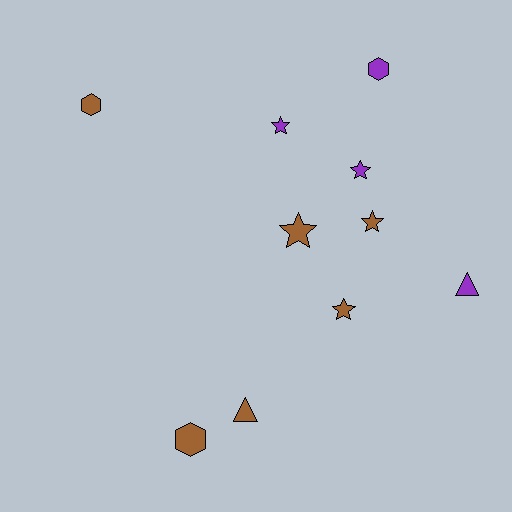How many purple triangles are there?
There is 1 purple triangle.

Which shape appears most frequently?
Star, with 5 objects.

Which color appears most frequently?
Brown, with 6 objects.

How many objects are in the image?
There are 10 objects.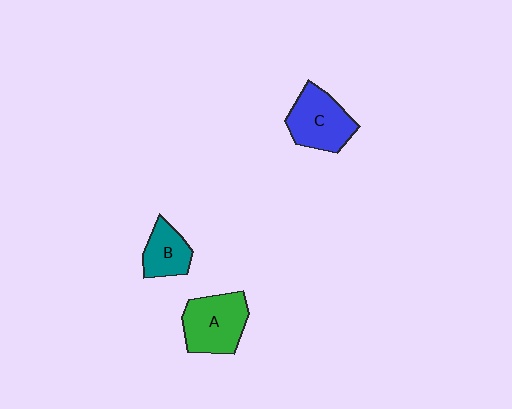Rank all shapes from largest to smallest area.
From largest to smallest: A (green), C (blue), B (teal).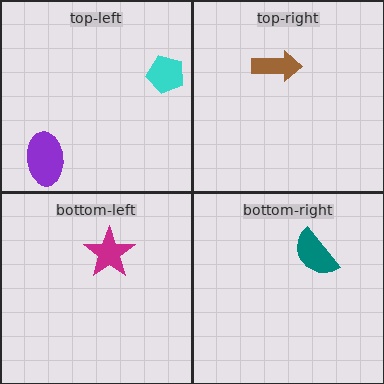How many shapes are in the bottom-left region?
1.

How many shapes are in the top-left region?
2.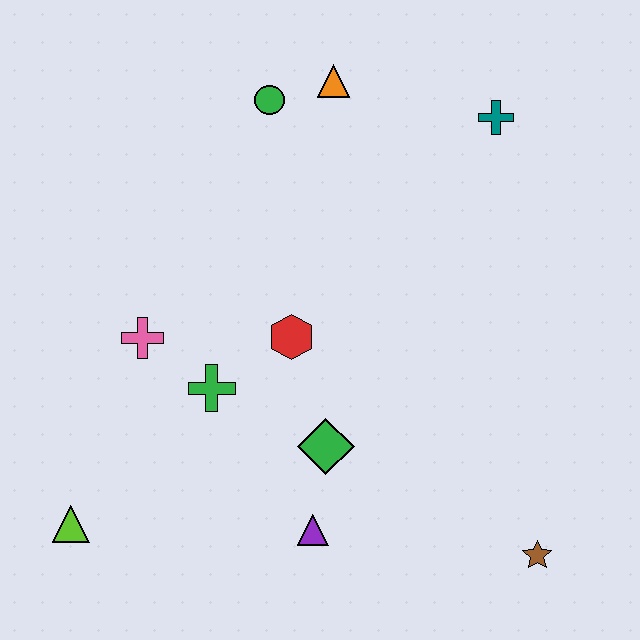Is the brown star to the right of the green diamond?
Yes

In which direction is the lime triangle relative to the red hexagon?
The lime triangle is to the left of the red hexagon.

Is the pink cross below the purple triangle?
No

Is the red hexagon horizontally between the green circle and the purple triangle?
Yes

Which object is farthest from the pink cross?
The brown star is farthest from the pink cross.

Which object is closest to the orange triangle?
The green circle is closest to the orange triangle.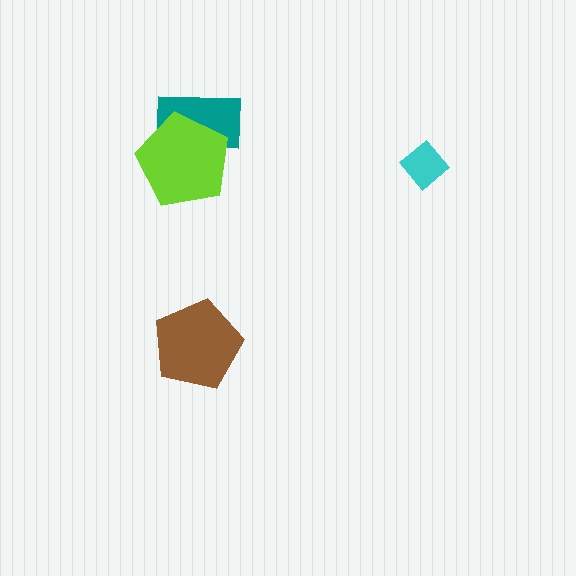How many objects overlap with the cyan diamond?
0 objects overlap with the cyan diamond.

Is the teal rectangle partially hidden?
Yes, it is partially covered by another shape.